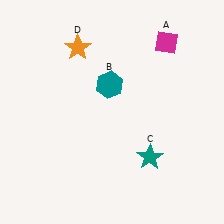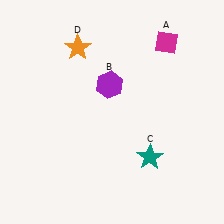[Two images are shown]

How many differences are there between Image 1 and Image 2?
There is 1 difference between the two images.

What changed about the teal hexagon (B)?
In Image 1, B is teal. In Image 2, it changed to purple.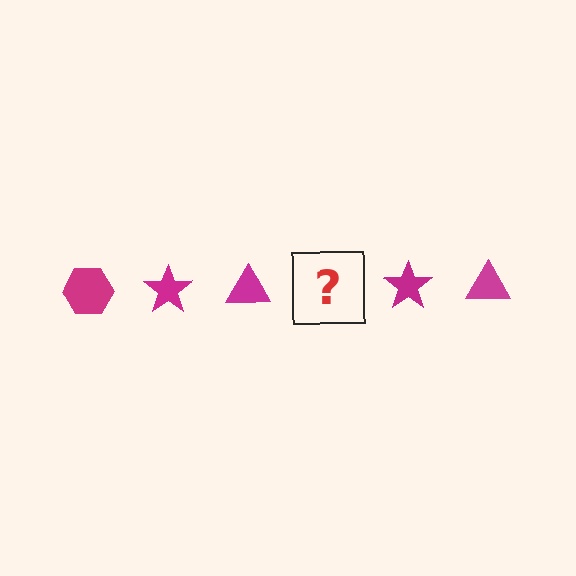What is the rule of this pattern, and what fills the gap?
The rule is that the pattern cycles through hexagon, star, triangle shapes in magenta. The gap should be filled with a magenta hexagon.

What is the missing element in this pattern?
The missing element is a magenta hexagon.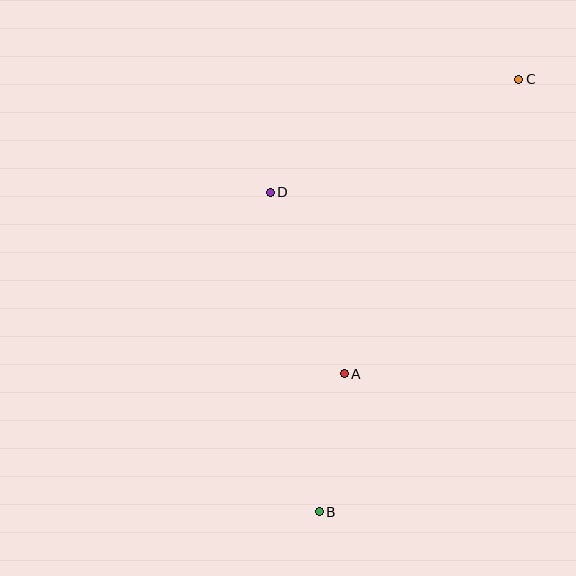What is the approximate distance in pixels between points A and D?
The distance between A and D is approximately 196 pixels.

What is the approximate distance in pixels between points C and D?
The distance between C and D is approximately 273 pixels.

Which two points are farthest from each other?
Points B and C are farthest from each other.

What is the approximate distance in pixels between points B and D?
The distance between B and D is approximately 323 pixels.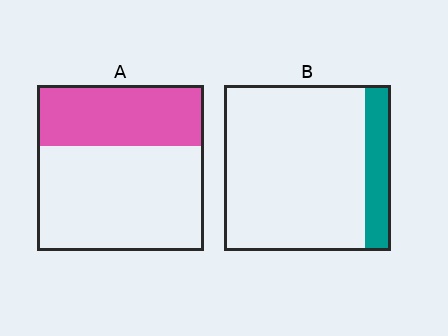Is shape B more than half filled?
No.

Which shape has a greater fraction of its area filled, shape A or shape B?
Shape A.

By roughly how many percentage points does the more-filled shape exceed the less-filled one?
By roughly 20 percentage points (A over B).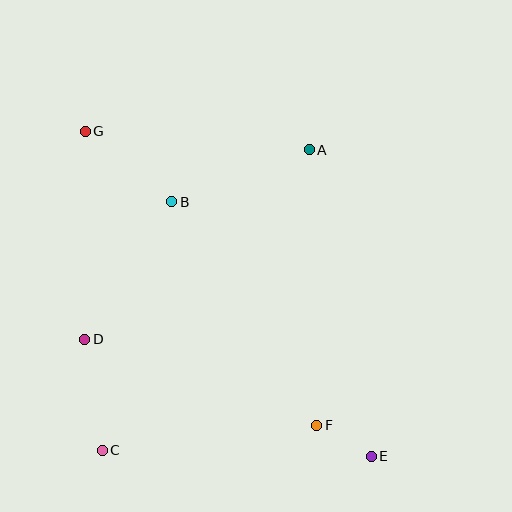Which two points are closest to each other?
Points E and F are closest to each other.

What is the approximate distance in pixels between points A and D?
The distance between A and D is approximately 294 pixels.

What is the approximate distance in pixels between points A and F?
The distance between A and F is approximately 275 pixels.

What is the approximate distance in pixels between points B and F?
The distance between B and F is approximately 267 pixels.